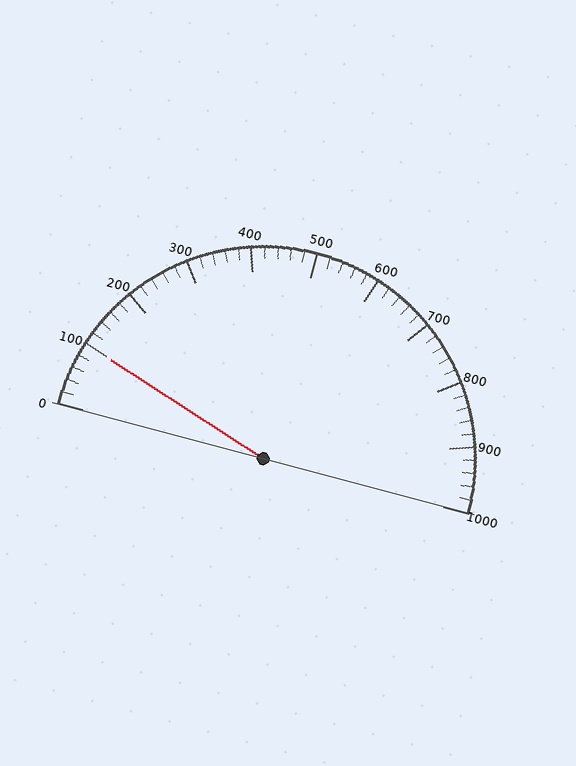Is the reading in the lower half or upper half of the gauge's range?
The reading is in the lower half of the range (0 to 1000).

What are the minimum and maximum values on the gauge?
The gauge ranges from 0 to 1000.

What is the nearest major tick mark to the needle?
The nearest major tick mark is 100.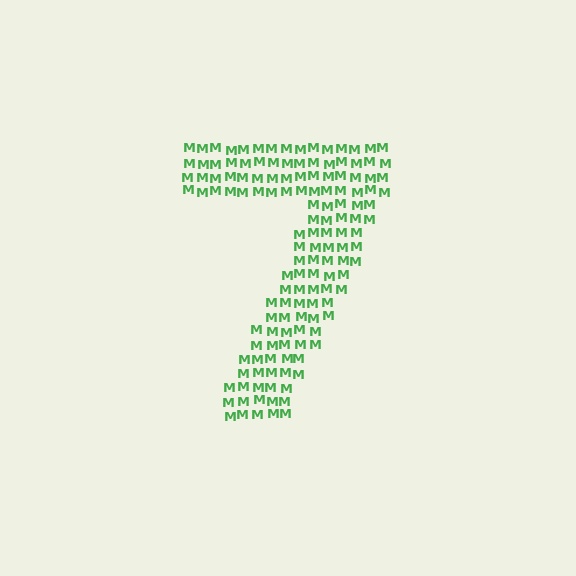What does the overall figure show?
The overall figure shows the digit 7.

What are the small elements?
The small elements are letter M's.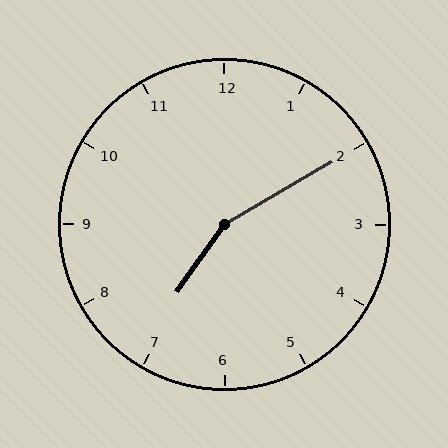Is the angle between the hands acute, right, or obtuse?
It is obtuse.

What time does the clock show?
7:10.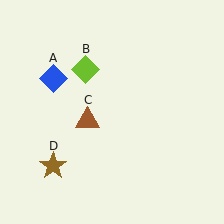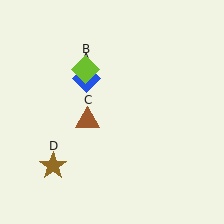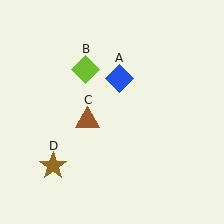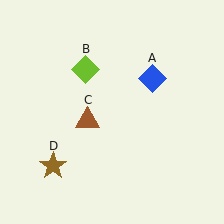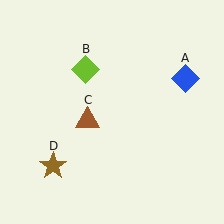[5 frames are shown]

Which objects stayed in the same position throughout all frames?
Lime diamond (object B) and brown triangle (object C) and brown star (object D) remained stationary.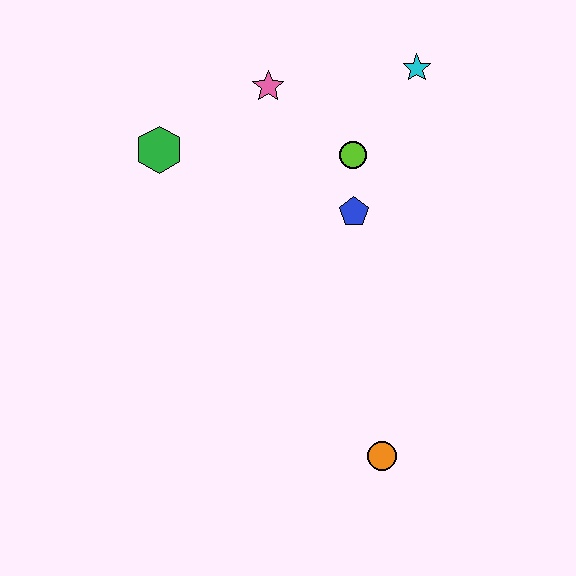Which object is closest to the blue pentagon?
The lime circle is closest to the blue pentagon.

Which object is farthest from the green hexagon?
The orange circle is farthest from the green hexagon.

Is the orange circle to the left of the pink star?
No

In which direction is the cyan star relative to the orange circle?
The cyan star is above the orange circle.